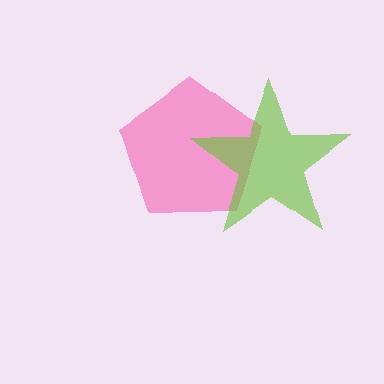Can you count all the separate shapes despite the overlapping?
Yes, there are 2 separate shapes.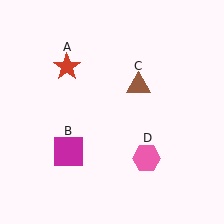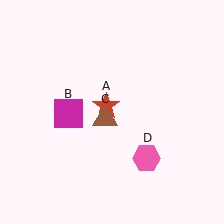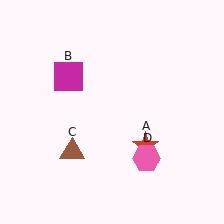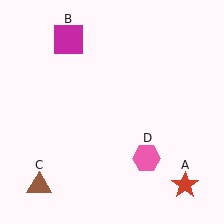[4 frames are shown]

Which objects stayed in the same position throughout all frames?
Pink hexagon (object D) remained stationary.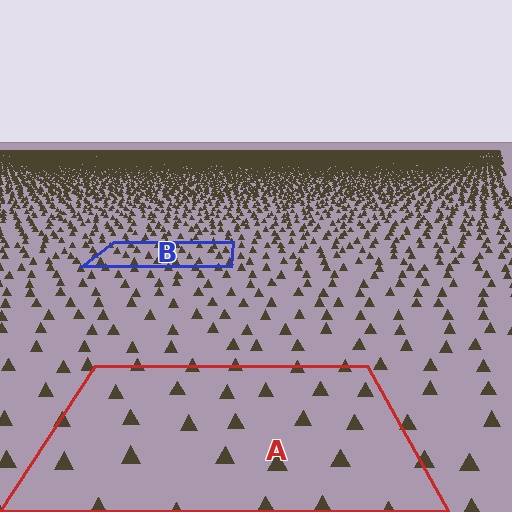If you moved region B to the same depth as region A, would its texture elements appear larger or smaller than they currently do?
They would appear larger. At a closer depth, the same texture elements are projected at a bigger on-screen size.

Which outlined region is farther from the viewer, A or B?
Region B is farther from the viewer — the texture elements inside it appear smaller and more densely packed.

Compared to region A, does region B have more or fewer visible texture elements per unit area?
Region B has more texture elements per unit area — they are packed more densely because it is farther away.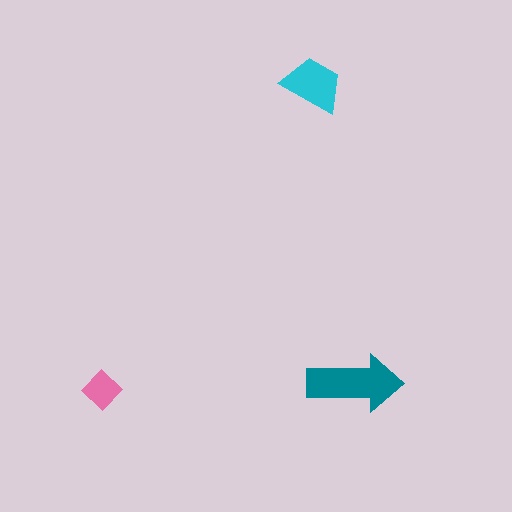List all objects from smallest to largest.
The pink diamond, the cyan trapezoid, the teal arrow.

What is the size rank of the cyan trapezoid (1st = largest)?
2nd.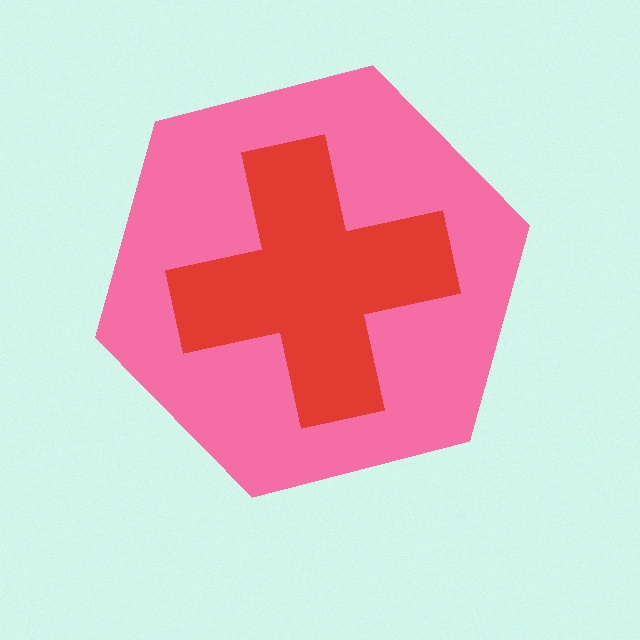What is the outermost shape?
The pink hexagon.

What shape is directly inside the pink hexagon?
The red cross.